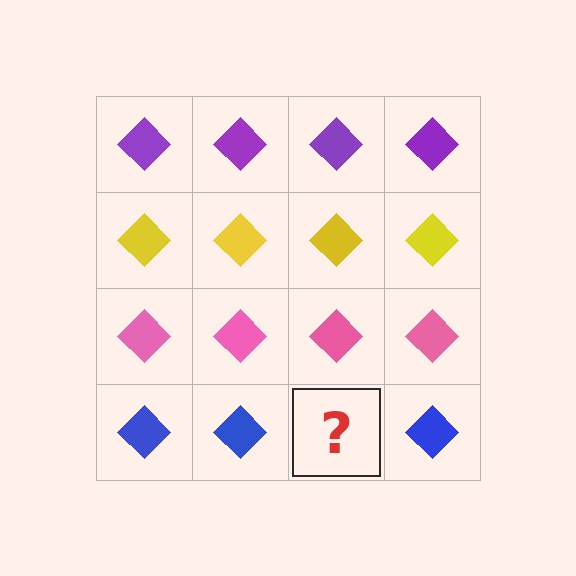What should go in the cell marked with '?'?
The missing cell should contain a blue diamond.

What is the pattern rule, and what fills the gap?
The rule is that each row has a consistent color. The gap should be filled with a blue diamond.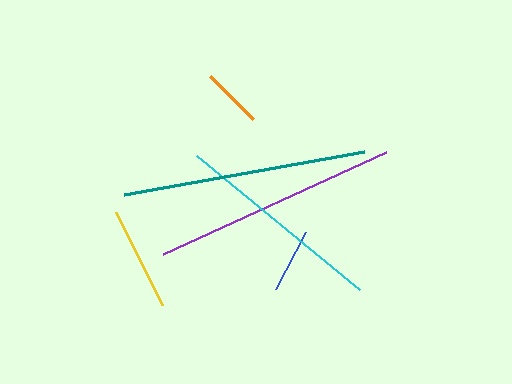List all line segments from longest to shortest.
From longest to shortest: purple, teal, cyan, yellow, blue, orange.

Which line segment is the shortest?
The orange line is the shortest at approximately 60 pixels.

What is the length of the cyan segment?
The cyan segment is approximately 211 pixels long.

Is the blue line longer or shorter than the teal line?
The teal line is longer than the blue line.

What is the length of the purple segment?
The purple segment is approximately 245 pixels long.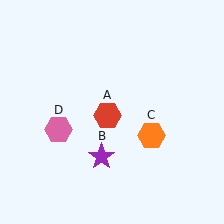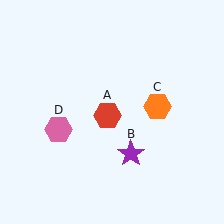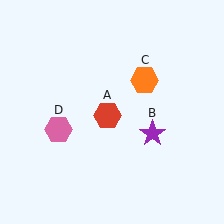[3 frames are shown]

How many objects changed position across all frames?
2 objects changed position: purple star (object B), orange hexagon (object C).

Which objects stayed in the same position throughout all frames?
Red hexagon (object A) and pink hexagon (object D) remained stationary.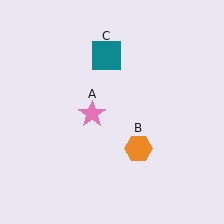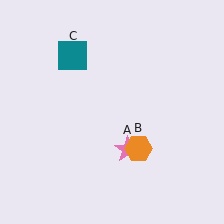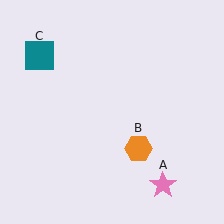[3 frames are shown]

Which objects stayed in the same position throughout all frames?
Orange hexagon (object B) remained stationary.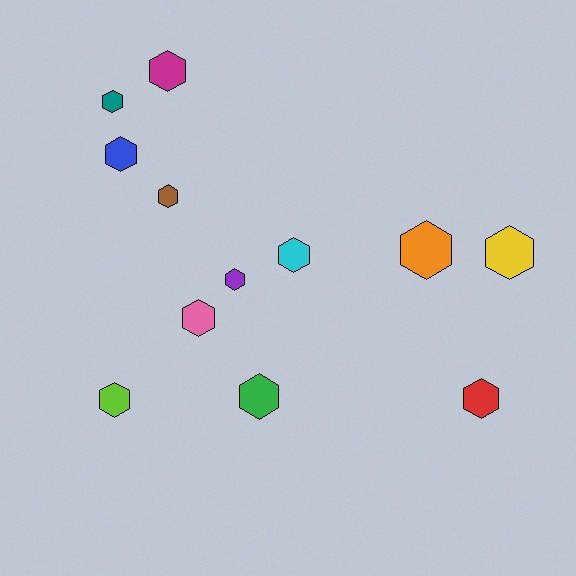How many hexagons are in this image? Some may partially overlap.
There are 12 hexagons.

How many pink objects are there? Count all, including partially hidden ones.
There is 1 pink object.